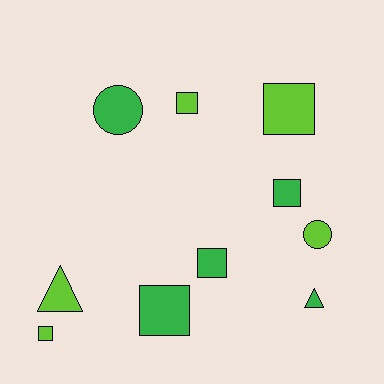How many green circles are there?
There is 1 green circle.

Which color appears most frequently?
Green, with 5 objects.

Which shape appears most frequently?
Square, with 6 objects.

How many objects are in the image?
There are 10 objects.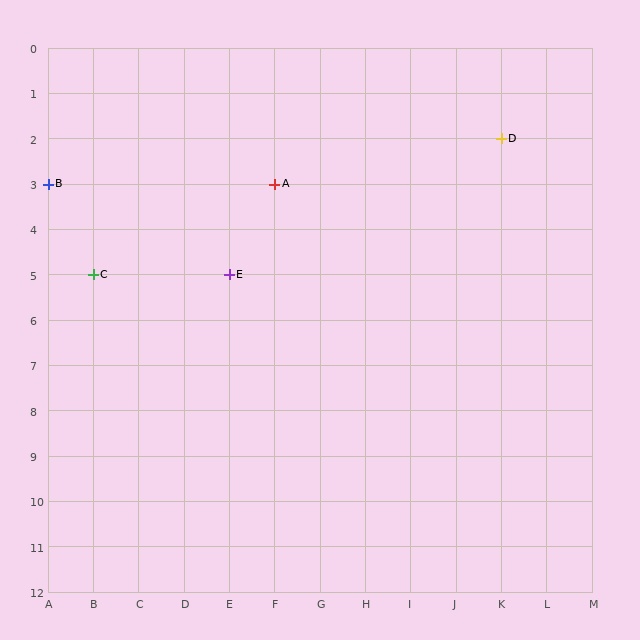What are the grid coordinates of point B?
Point B is at grid coordinates (A, 3).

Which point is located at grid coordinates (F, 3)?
Point A is at (F, 3).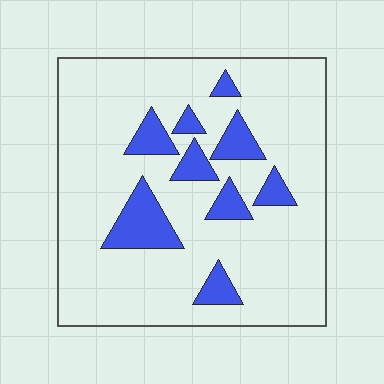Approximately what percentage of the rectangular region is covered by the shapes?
Approximately 15%.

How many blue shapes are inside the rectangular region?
9.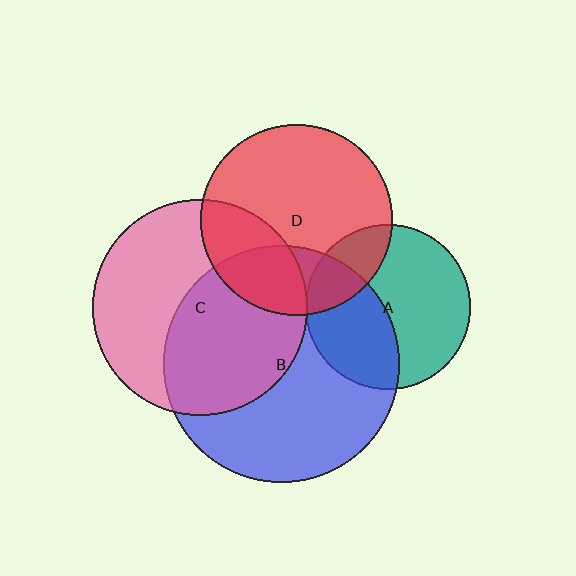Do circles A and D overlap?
Yes.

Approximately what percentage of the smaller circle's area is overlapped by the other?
Approximately 20%.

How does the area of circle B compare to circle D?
Approximately 1.5 times.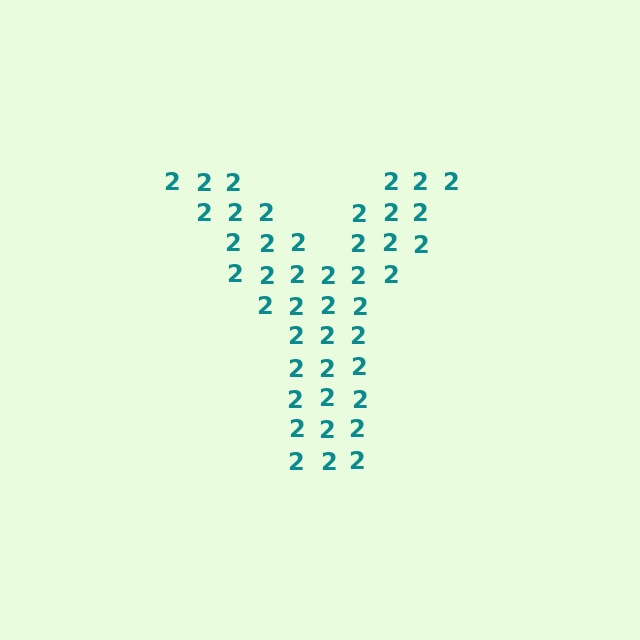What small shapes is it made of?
It is made of small digit 2's.